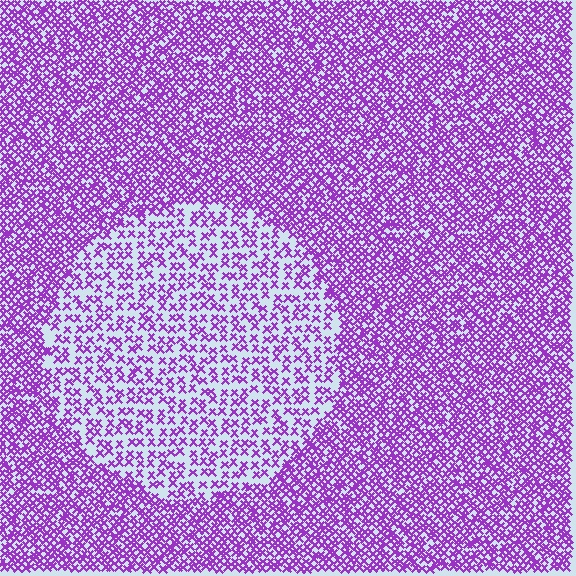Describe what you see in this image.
The image contains small purple elements arranged at two different densities. A circle-shaped region is visible where the elements are less densely packed than the surrounding area.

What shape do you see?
I see a circle.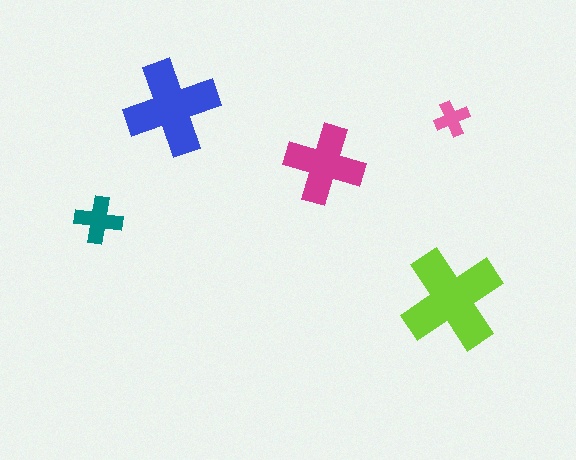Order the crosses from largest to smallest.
the lime one, the blue one, the magenta one, the teal one, the pink one.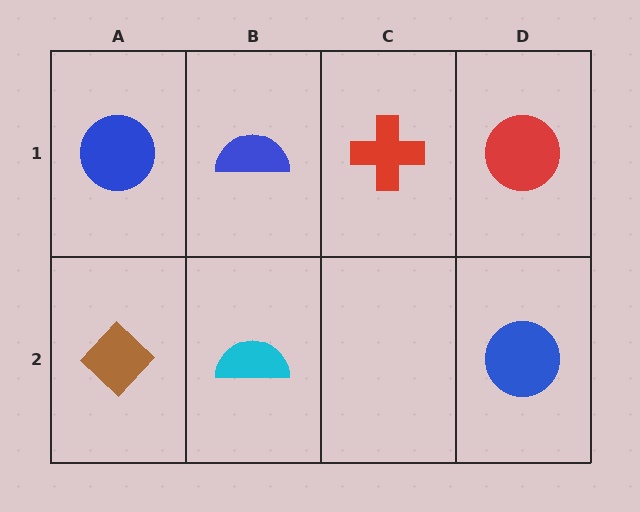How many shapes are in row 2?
3 shapes.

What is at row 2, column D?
A blue circle.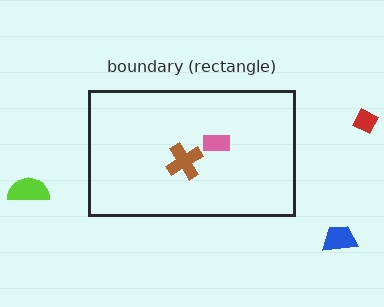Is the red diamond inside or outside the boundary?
Outside.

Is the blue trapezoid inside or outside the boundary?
Outside.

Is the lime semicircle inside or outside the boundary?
Outside.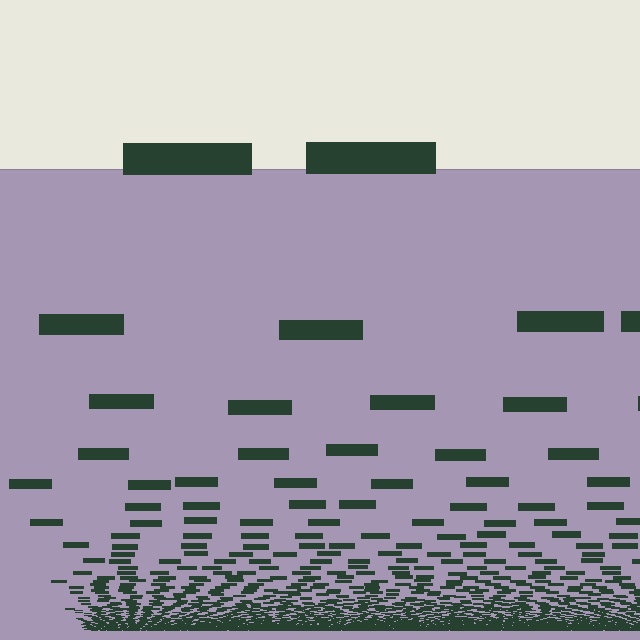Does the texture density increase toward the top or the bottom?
Density increases toward the bottom.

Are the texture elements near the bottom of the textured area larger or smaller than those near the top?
Smaller. The gradient is inverted — elements near the bottom are smaller and denser.